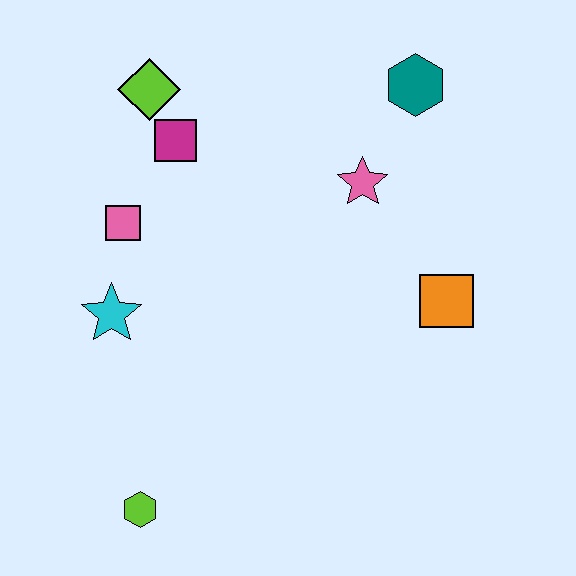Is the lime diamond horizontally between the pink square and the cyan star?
No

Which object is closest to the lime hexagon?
The cyan star is closest to the lime hexagon.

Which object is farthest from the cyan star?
The teal hexagon is farthest from the cyan star.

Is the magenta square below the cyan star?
No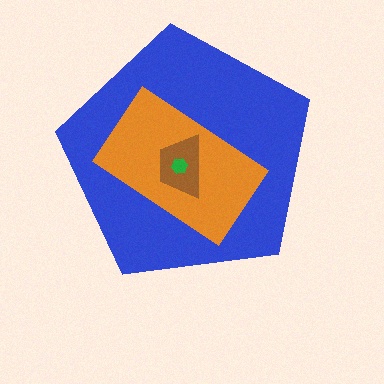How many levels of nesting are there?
4.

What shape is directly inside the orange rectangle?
The brown trapezoid.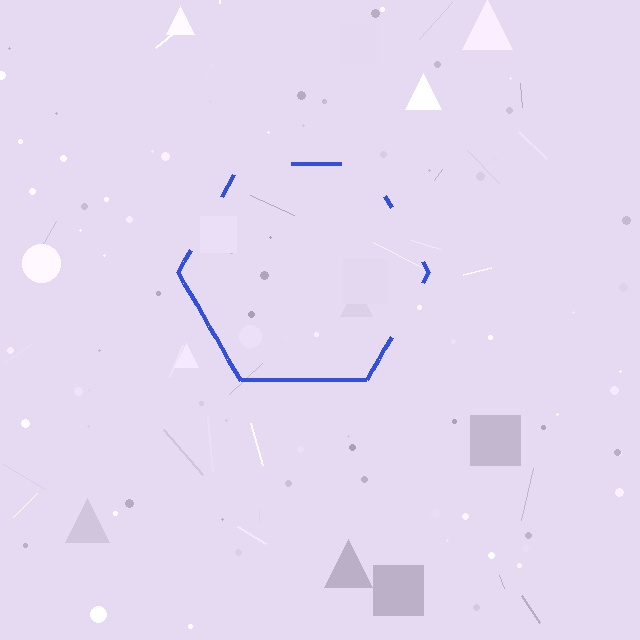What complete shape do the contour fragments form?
The contour fragments form a hexagon.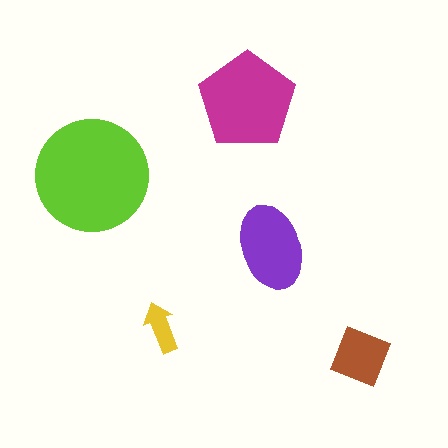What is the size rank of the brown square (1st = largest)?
4th.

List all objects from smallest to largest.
The yellow arrow, the brown square, the purple ellipse, the magenta pentagon, the lime circle.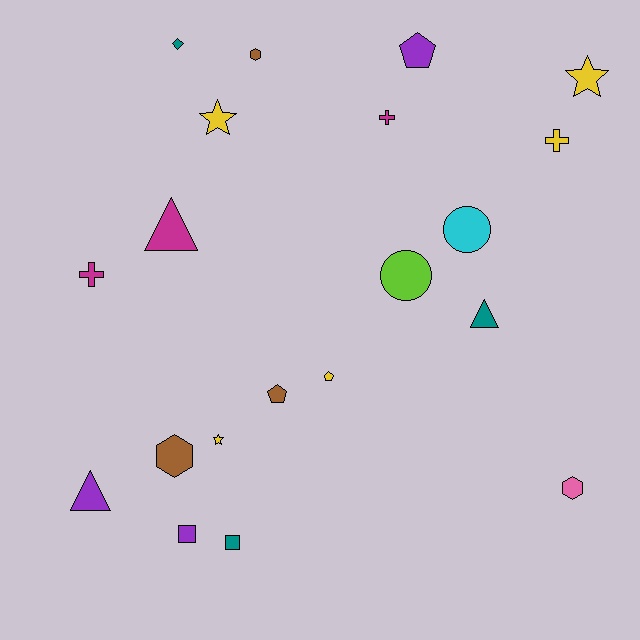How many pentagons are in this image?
There are 3 pentagons.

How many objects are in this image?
There are 20 objects.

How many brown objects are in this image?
There are 3 brown objects.